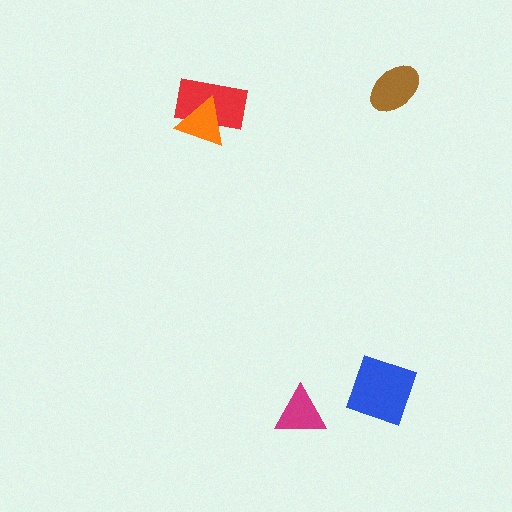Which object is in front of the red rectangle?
The orange triangle is in front of the red rectangle.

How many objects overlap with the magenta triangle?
0 objects overlap with the magenta triangle.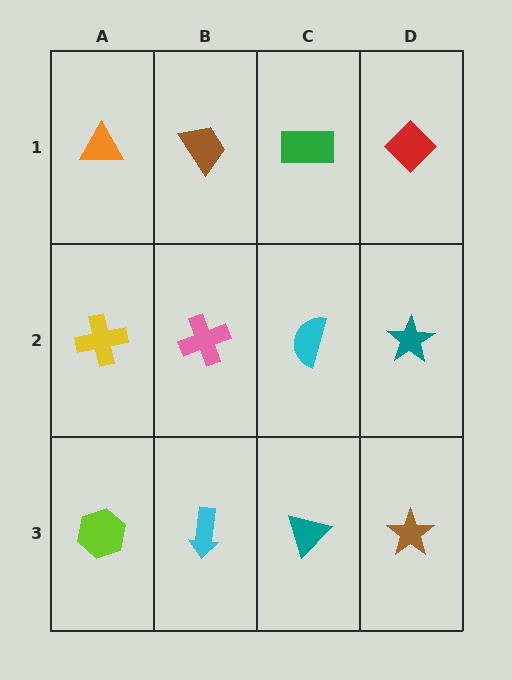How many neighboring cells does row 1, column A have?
2.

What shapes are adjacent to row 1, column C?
A cyan semicircle (row 2, column C), a brown trapezoid (row 1, column B), a red diamond (row 1, column D).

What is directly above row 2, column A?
An orange triangle.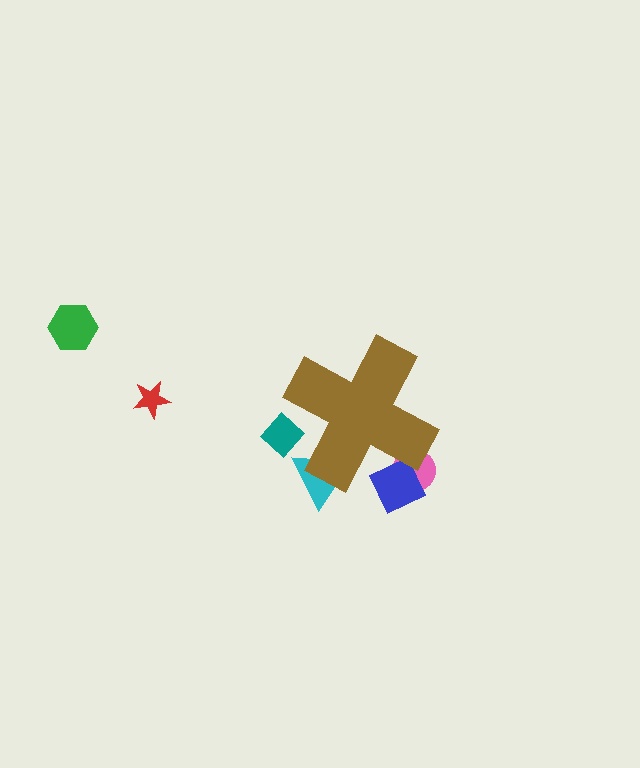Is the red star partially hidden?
No, the red star is fully visible.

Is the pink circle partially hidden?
Yes, the pink circle is partially hidden behind the brown cross.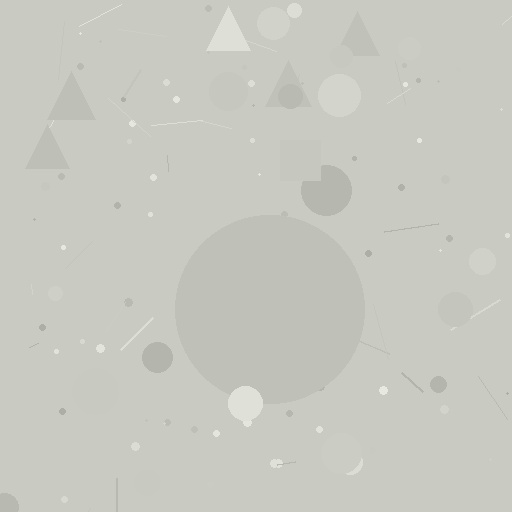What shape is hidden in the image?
A circle is hidden in the image.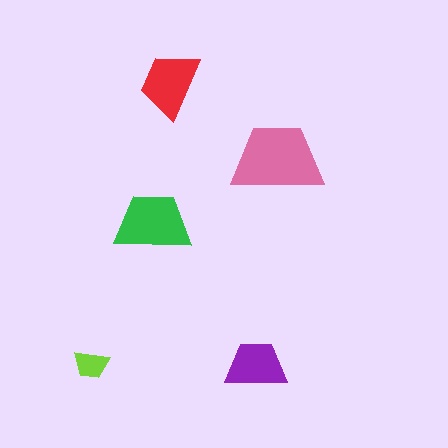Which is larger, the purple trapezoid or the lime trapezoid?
The purple one.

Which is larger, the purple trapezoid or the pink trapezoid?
The pink one.